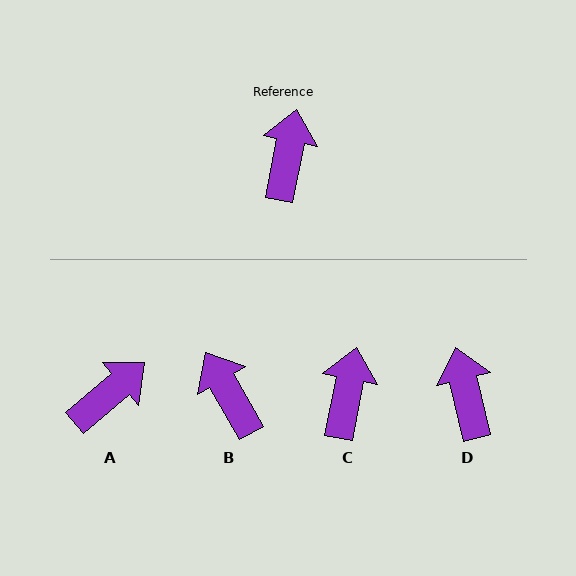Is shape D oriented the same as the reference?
No, it is off by about 24 degrees.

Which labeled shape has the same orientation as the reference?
C.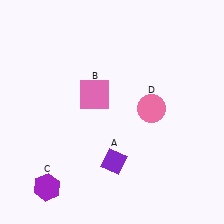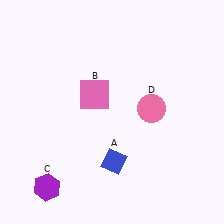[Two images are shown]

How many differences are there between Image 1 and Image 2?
There is 1 difference between the two images.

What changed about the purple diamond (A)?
In Image 1, A is purple. In Image 2, it changed to blue.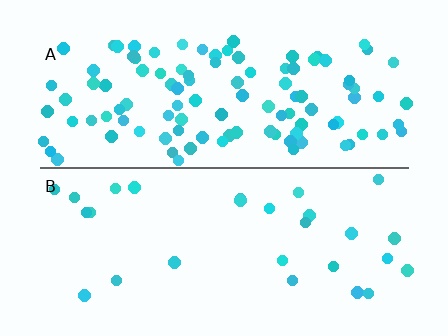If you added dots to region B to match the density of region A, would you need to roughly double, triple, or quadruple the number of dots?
Approximately quadruple.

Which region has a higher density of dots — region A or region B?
A (the top).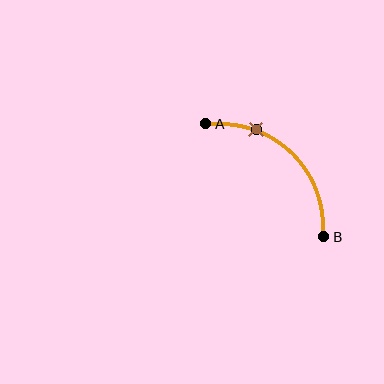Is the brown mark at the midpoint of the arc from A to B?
No. The brown mark lies on the arc but is closer to endpoint A. The arc midpoint would be at the point on the curve equidistant along the arc from both A and B.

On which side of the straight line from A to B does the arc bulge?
The arc bulges above and to the right of the straight line connecting A and B.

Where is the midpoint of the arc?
The arc midpoint is the point on the curve farthest from the straight line joining A and B. It sits above and to the right of that line.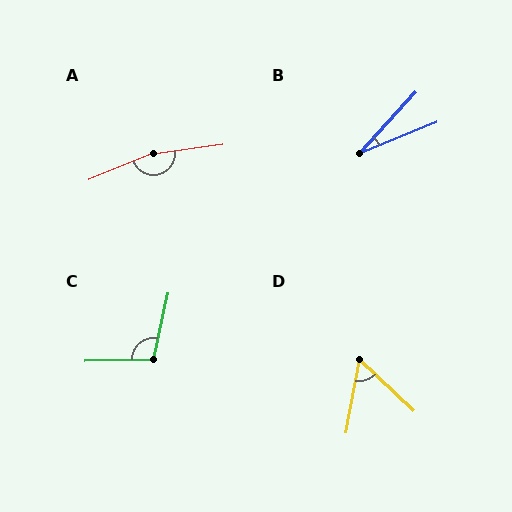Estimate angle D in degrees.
Approximately 58 degrees.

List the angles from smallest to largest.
B (25°), D (58°), C (103°), A (166°).